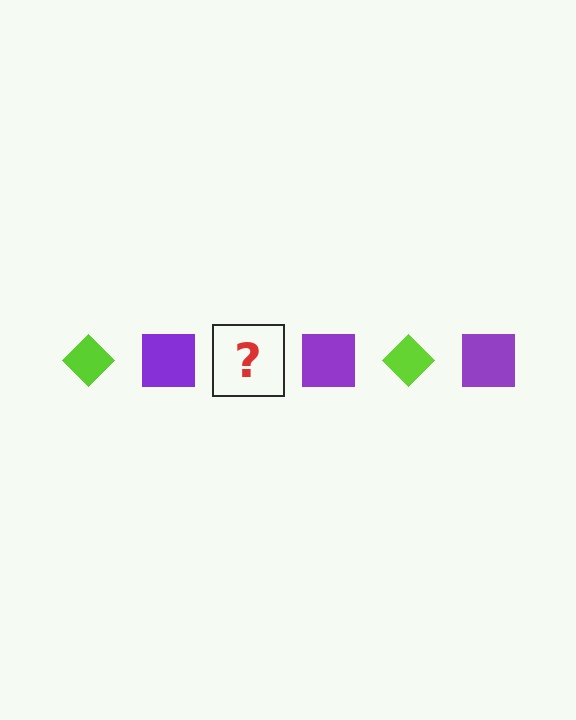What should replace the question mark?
The question mark should be replaced with a lime diamond.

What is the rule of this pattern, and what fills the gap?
The rule is that the pattern alternates between lime diamond and purple square. The gap should be filled with a lime diamond.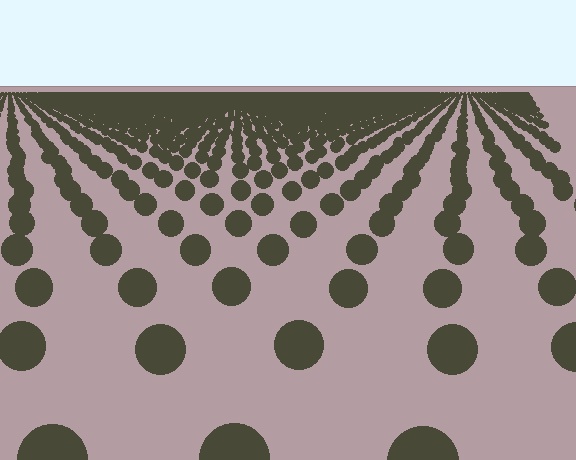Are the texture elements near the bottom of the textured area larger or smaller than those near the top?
Larger. Near the bottom, elements are closer to the viewer and appear at a bigger on-screen size.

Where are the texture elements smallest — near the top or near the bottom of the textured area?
Near the top.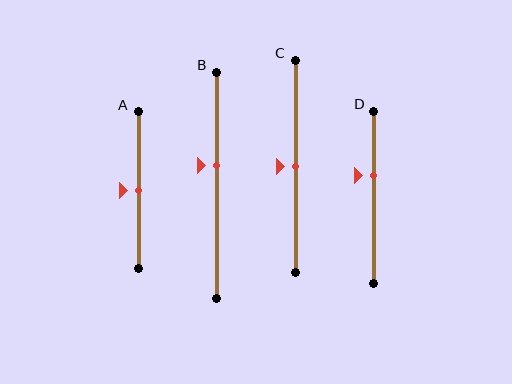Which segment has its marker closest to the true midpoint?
Segment A has its marker closest to the true midpoint.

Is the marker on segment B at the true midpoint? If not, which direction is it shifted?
No, the marker on segment B is shifted upward by about 9% of the segment length.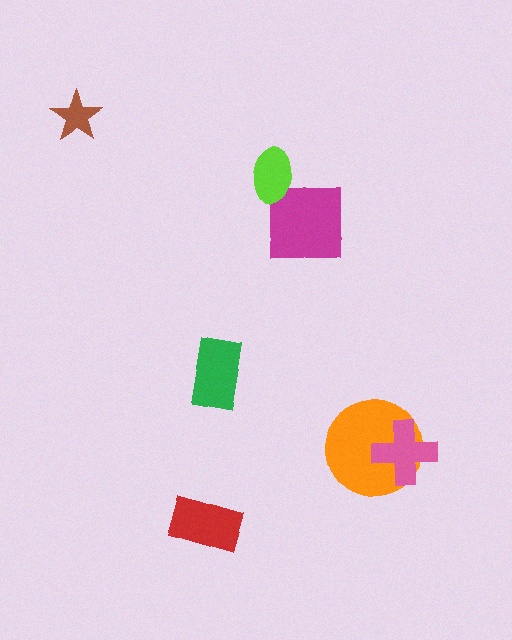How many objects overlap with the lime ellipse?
0 objects overlap with the lime ellipse.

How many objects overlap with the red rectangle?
0 objects overlap with the red rectangle.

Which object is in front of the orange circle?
The pink cross is in front of the orange circle.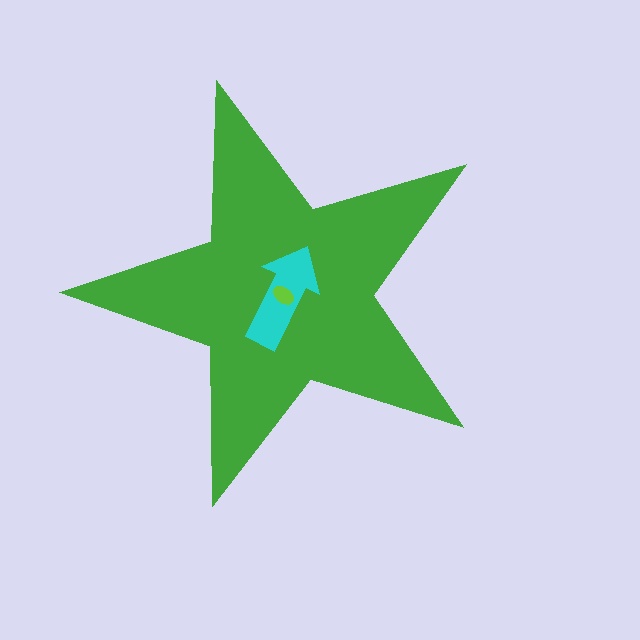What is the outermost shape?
The green star.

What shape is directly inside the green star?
The cyan arrow.